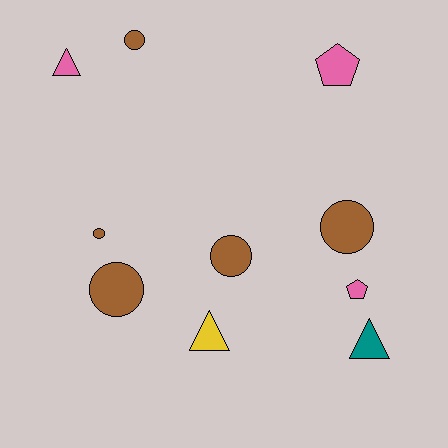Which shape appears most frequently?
Circle, with 5 objects.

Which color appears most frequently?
Brown, with 5 objects.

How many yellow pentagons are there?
There are no yellow pentagons.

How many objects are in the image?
There are 10 objects.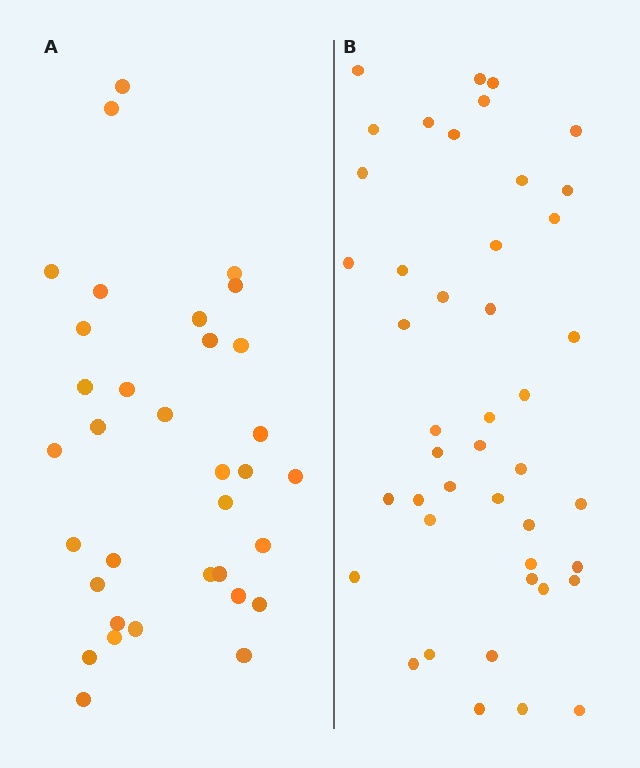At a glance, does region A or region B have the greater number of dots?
Region B (the right region) has more dots.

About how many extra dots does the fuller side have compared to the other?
Region B has roughly 10 or so more dots than region A.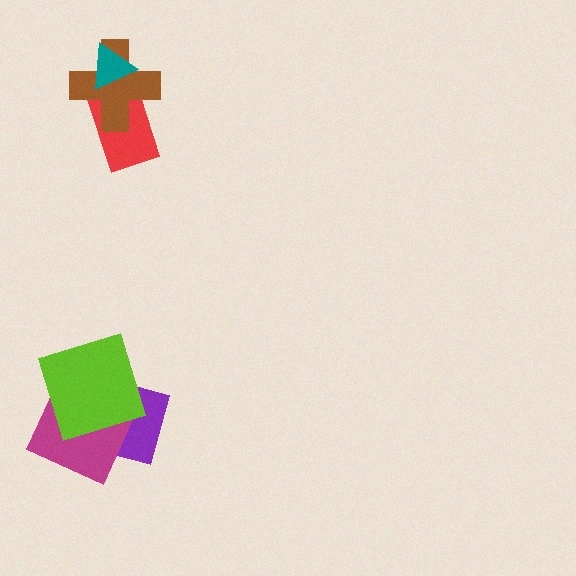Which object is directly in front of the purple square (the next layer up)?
The magenta square is directly in front of the purple square.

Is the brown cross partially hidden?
Yes, it is partially covered by another shape.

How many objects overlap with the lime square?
2 objects overlap with the lime square.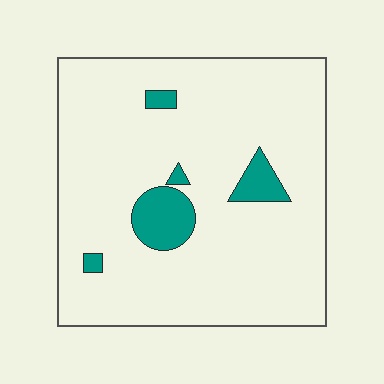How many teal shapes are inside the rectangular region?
5.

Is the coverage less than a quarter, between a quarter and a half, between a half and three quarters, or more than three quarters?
Less than a quarter.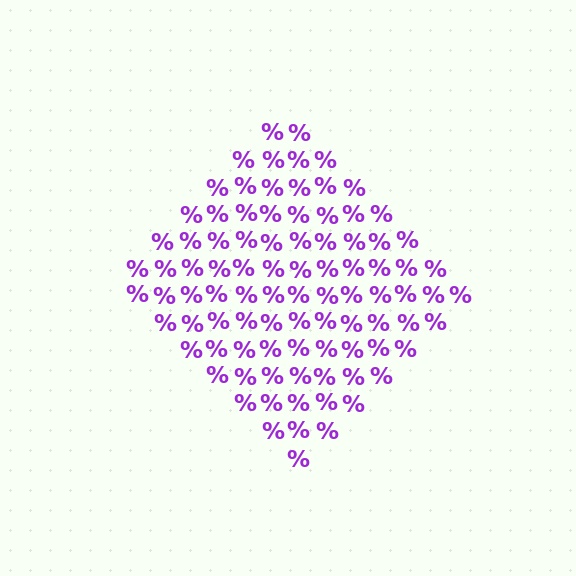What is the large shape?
The large shape is a diamond.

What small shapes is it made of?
It is made of small percent signs.